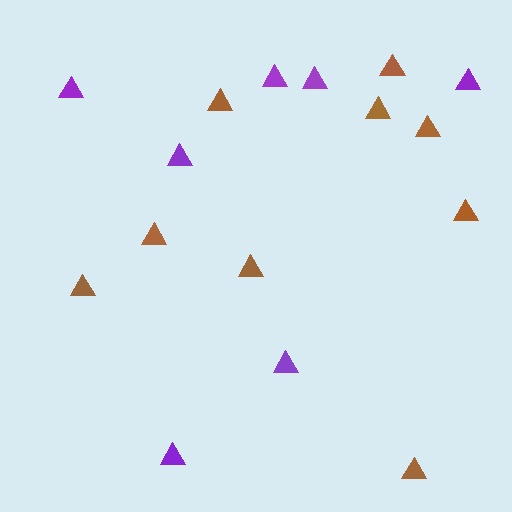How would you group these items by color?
There are 2 groups: one group of brown triangles (9) and one group of purple triangles (7).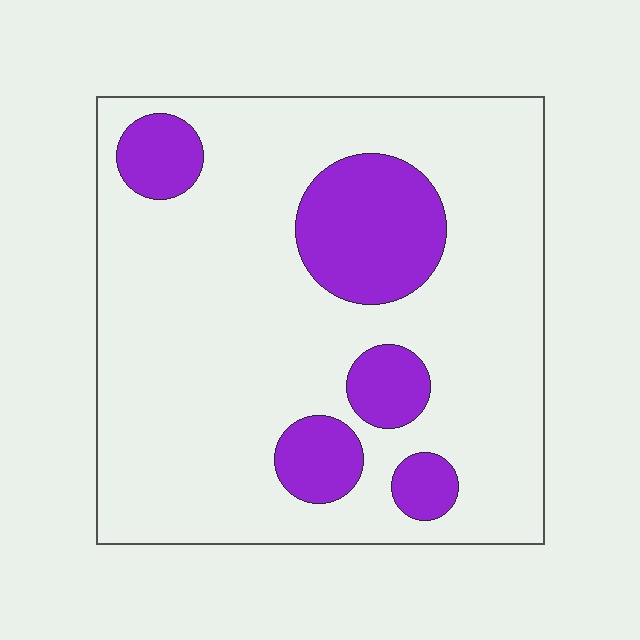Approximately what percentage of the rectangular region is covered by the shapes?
Approximately 20%.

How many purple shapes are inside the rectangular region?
5.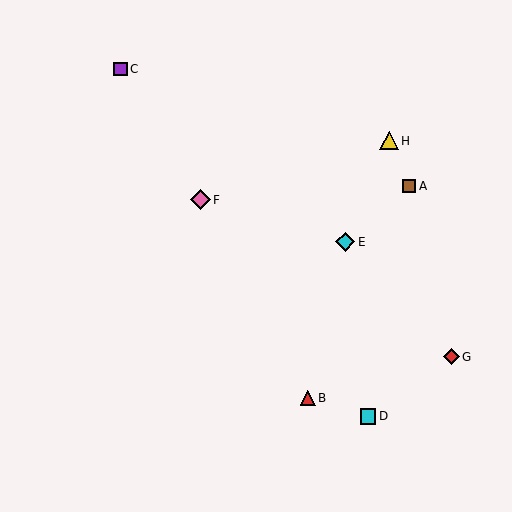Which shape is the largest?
The pink diamond (labeled F) is the largest.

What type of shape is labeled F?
Shape F is a pink diamond.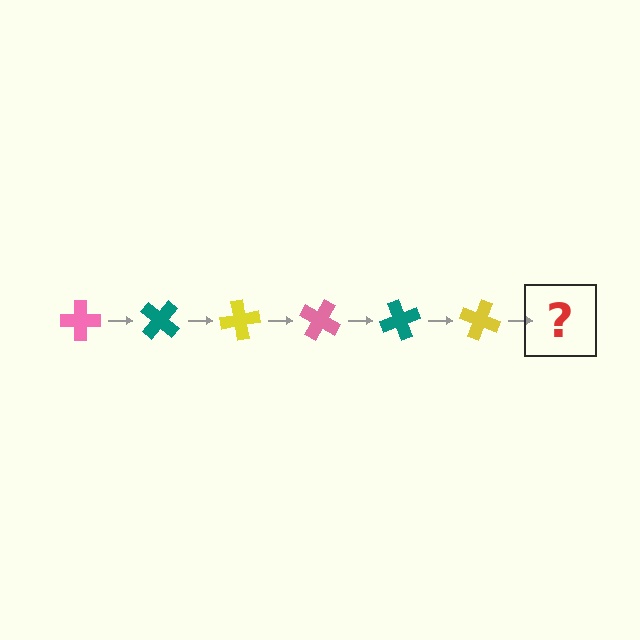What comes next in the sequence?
The next element should be a pink cross, rotated 240 degrees from the start.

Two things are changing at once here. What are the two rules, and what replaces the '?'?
The two rules are that it rotates 40 degrees each step and the color cycles through pink, teal, and yellow. The '?' should be a pink cross, rotated 240 degrees from the start.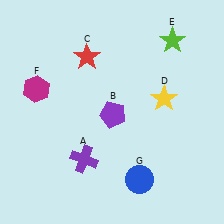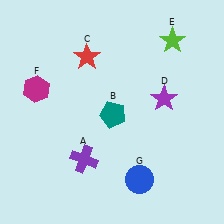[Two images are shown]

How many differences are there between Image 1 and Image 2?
There are 2 differences between the two images.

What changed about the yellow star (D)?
In Image 1, D is yellow. In Image 2, it changed to purple.